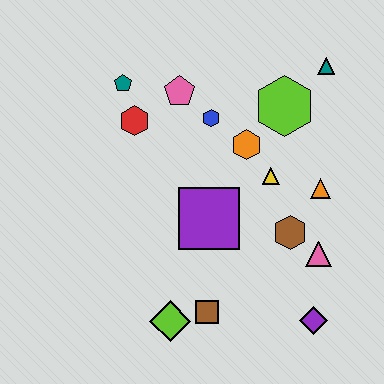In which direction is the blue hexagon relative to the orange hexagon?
The blue hexagon is to the left of the orange hexagon.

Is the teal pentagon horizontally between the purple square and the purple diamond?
No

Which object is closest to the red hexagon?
The teal pentagon is closest to the red hexagon.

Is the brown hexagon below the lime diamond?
No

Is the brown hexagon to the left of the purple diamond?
Yes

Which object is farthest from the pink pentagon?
The purple diamond is farthest from the pink pentagon.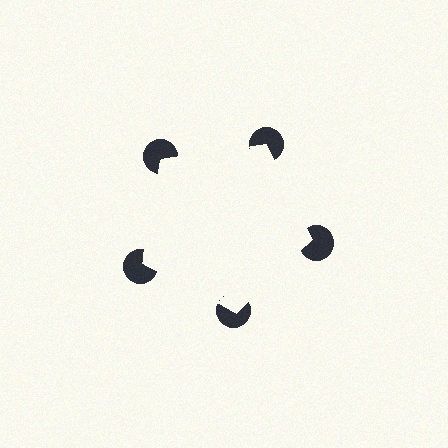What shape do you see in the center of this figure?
An illusory pentagon — its edges are inferred from the aligned wedge cuts in the pac-man discs, not physically drawn.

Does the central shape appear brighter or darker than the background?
It typically appears slightly brighter than the background, even though no actual brightness change is drawn.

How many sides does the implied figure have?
5 sides.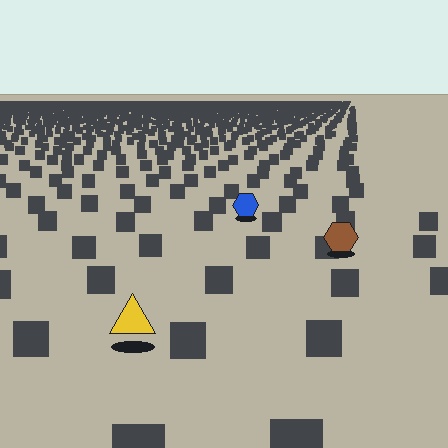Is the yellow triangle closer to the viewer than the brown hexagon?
Yes. The yellow triangle is closer — you can tell from the texture gradient: the ground texture is coarser near it.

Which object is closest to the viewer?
The yellow triangle is closest. The texture marks near it are larger and more spread out.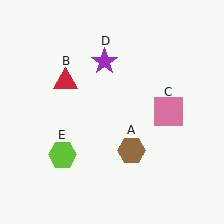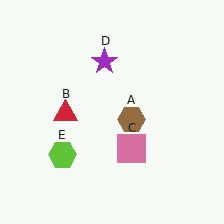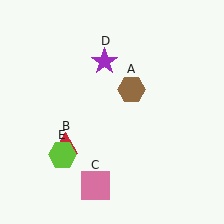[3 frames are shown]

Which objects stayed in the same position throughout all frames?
Purple star (object D) and lime hexagon (object E) remained stationary.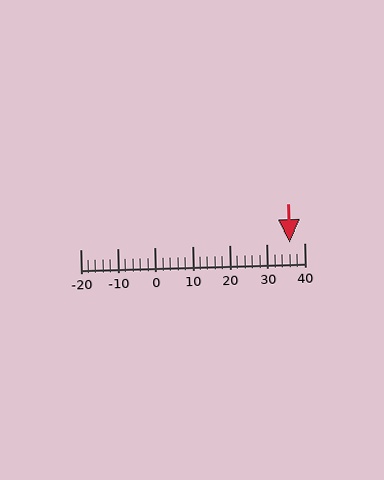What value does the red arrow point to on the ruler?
The red arrow points to approximately 36.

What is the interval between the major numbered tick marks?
The major tick marks are spaced 10 units apart.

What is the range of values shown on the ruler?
The ruler shows values from -20 to 40.